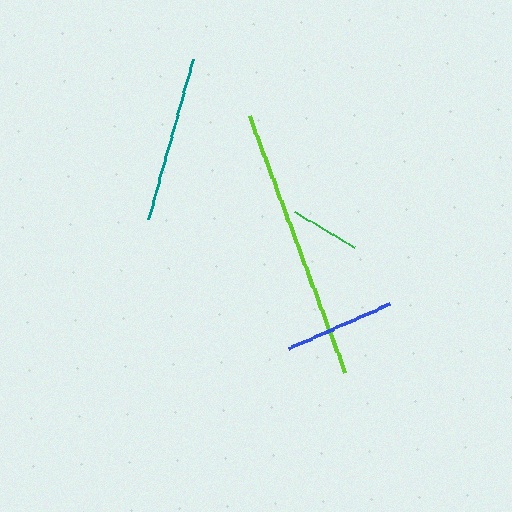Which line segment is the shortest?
The green line is the shortest at approximately 70 pixels.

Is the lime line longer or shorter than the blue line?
The lime line is longer than the blue line.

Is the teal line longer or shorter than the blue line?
The teal line is longer than the blue line.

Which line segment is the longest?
The lime line is the longest at approximately 274 pixels.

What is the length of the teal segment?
The teal segment is approximately 167 pixels long.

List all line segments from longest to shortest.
From longest to shortest: lime, teal, blue, green.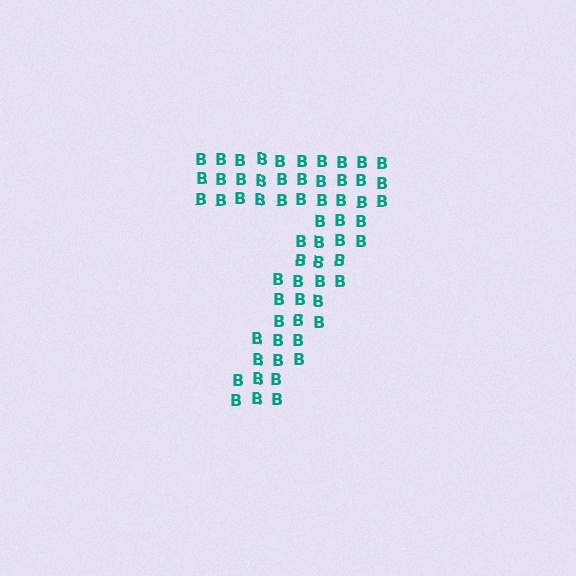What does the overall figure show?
The overall figure shows the digit 7.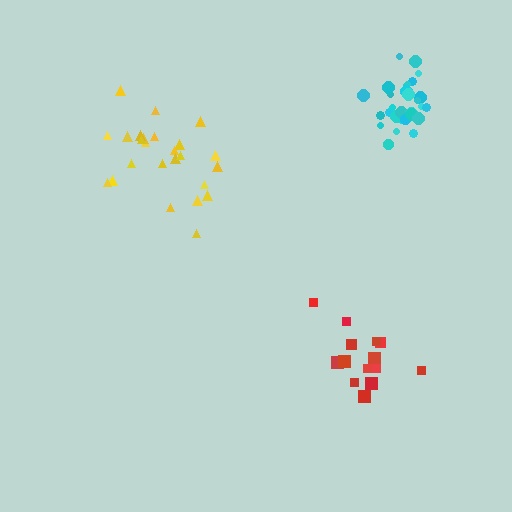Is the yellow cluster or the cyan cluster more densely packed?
Cyan.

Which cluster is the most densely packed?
Cyan.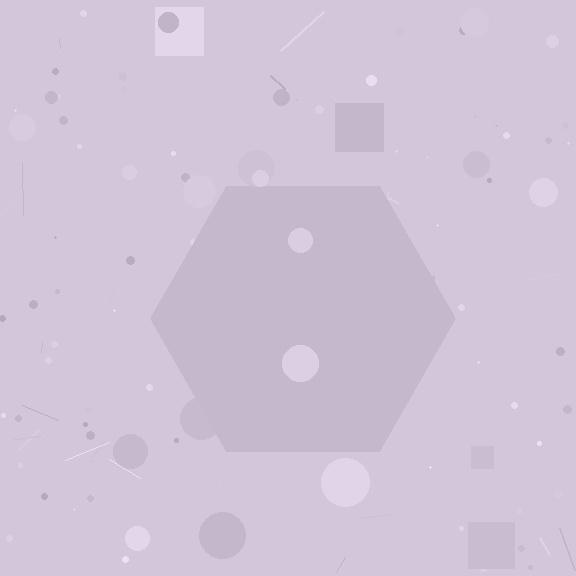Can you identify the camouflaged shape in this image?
The camouflaged shape is a hexagon.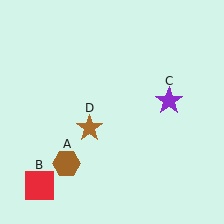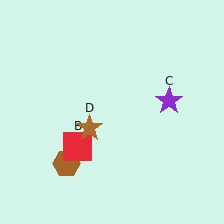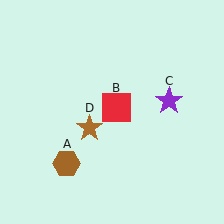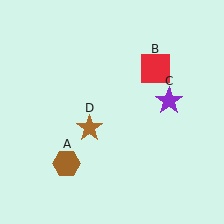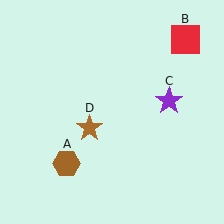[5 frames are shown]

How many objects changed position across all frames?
1 object changed position: red square (object B).